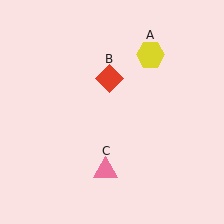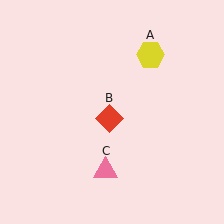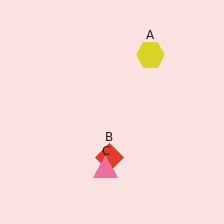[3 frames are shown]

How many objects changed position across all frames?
1 object changed position: red diamond (object B).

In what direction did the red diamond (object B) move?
The red diamond (object B) moved down.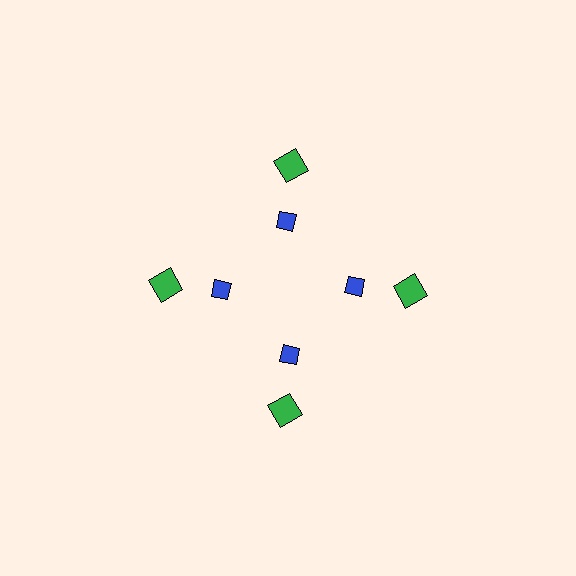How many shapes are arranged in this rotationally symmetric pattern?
There are 8 shapes, arranged in 4 groups of 2.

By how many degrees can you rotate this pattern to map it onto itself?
The pattern maps onto itself every 90 degrees of rotation.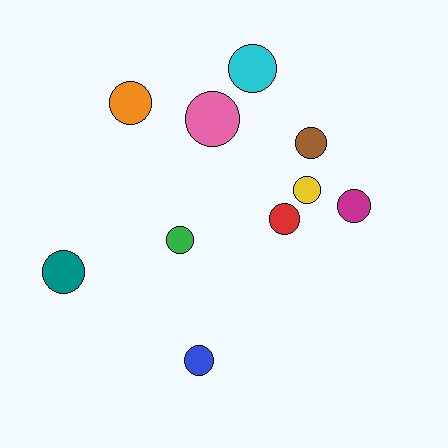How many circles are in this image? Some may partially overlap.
There are 10 circles.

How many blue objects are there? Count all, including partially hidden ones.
There is 1 blue object.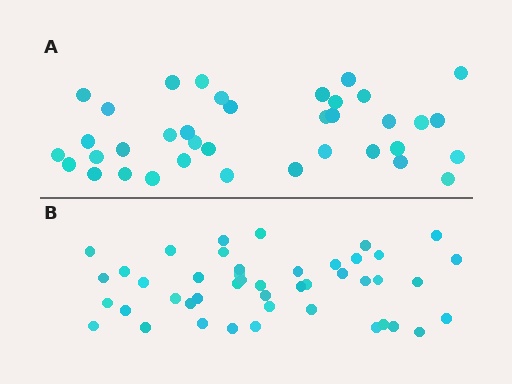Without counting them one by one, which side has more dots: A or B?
Region B (the bottom region) has more dots.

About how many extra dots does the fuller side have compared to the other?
Region B has roughly 8 or so more dots than region A.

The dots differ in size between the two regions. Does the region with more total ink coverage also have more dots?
No. Region A has more total ink coverage because its dots are larger, but region B actually contains more individual dots. Total area can be misleading — the number of items is what matters here.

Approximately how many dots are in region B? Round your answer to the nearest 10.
About 40 dots. (The exact count is 45, which rounds to 40.)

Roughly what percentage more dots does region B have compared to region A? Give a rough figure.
About 20% more.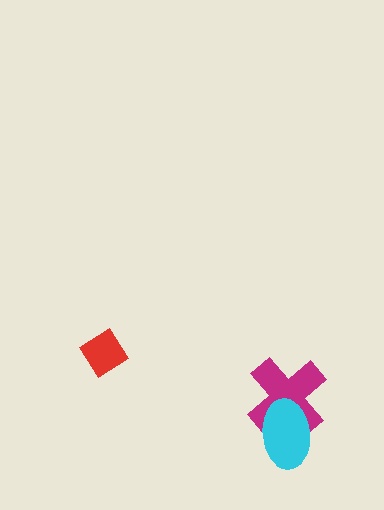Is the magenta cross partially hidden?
Yes, it is partially covered by another shape.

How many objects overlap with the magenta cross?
1 object overlaps with the magenta cross.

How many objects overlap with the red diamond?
0 objects overlap with the red diamond.